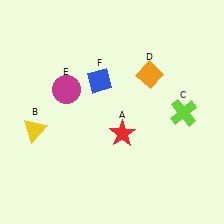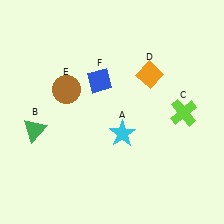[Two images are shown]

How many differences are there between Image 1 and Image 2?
There are 3 differences between the two images.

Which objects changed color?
A changed from red to cyan. B changed from yellow to green. E changed from magenta to brown.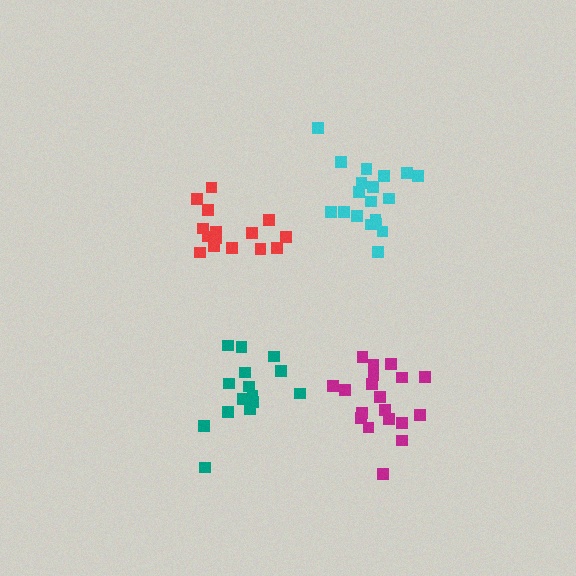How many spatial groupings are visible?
There are 4 spatial groupings.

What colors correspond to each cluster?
The clusters are colored: teal, red, cyan, magenta.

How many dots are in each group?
Group 1: 15 dots, Group 2: 15 dots, Group 3: 19 dots, Group 4: 19 dots (68 total).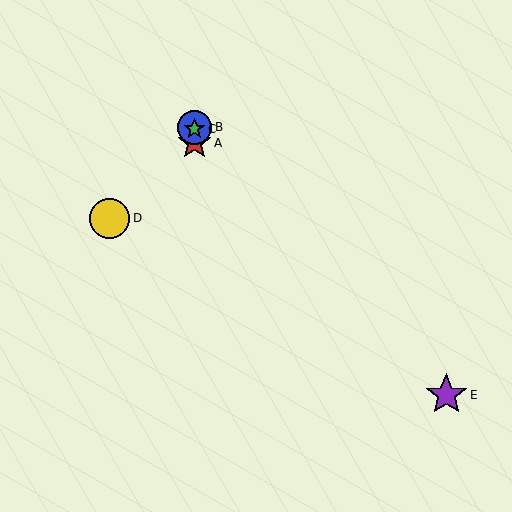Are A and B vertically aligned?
Yes, both are at x≈194.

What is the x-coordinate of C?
Object C is at x≈194.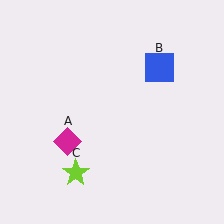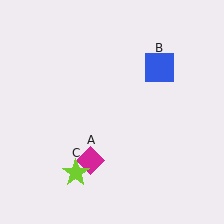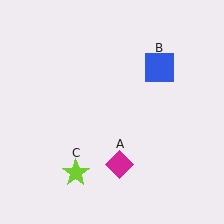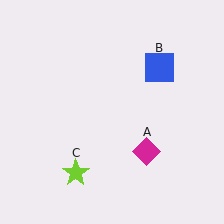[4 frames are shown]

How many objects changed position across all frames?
1 object changed position: magenta diamond (object A).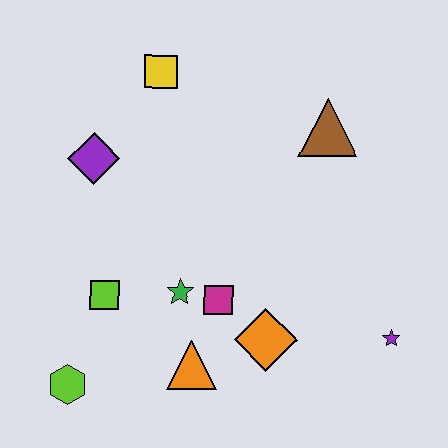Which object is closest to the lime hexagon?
The lime square is closest to the lime hexagon.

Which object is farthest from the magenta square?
The yellow square is farthest from the magenta square.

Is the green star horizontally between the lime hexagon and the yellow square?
No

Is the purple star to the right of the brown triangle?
Yes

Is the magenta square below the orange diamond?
No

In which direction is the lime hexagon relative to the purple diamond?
The lime hexagon is below the purple diamond.